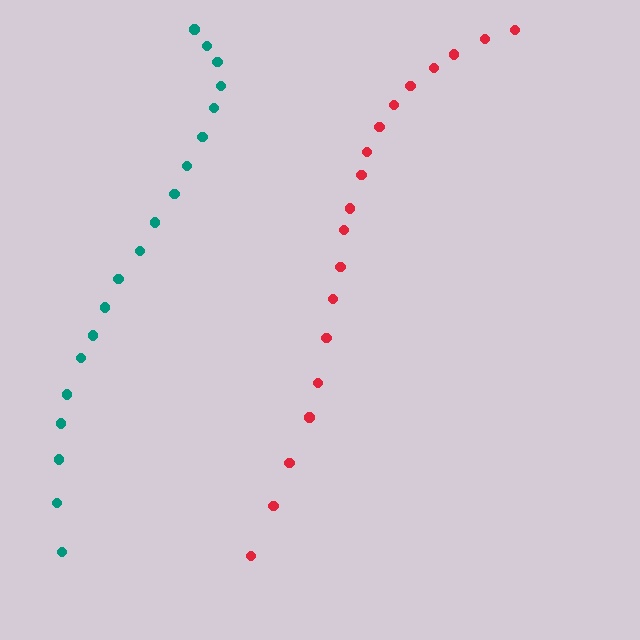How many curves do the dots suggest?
There are 2 distinct paths.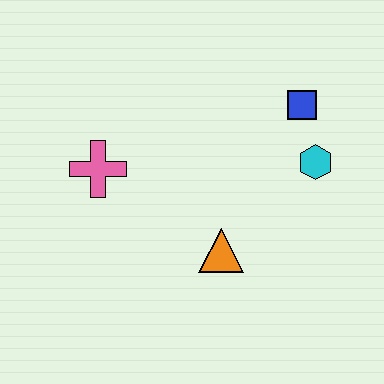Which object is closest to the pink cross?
The orange triangle is closest to the pink cross.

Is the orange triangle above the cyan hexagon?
No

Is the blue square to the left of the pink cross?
No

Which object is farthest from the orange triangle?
The blue square is farthest from the orange triangle.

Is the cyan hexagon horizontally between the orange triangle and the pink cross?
No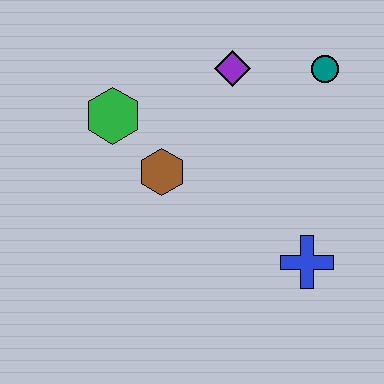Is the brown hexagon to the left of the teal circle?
Yes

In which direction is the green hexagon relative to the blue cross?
The green hexagon is to the left of the blue cross.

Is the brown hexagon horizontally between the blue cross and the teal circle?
No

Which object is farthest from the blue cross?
The green hexagon is farthest from the blue cross.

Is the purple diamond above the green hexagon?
Yes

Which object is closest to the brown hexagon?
The green hexagon is closest to the brown hexagon.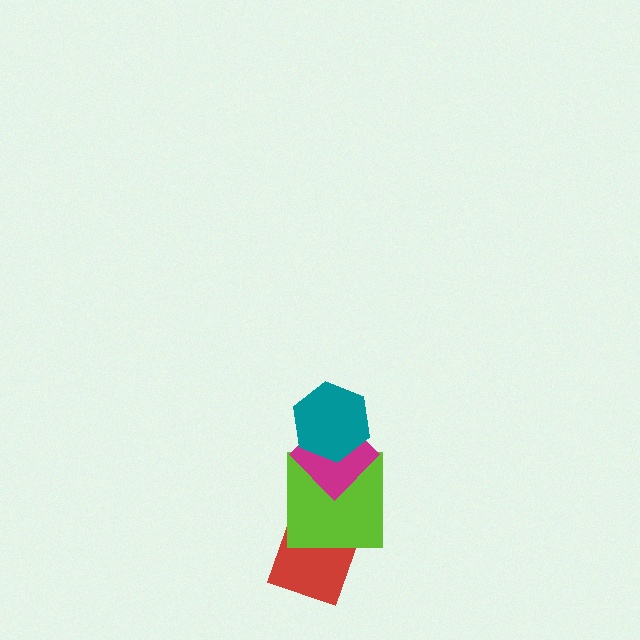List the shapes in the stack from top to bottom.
From top to bottom: the teal hexagon, the magenta diamond, the lime square, the red diamond.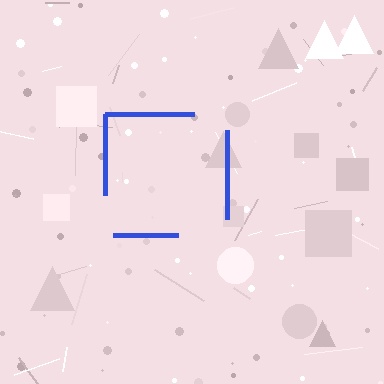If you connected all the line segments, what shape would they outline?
They would outline a square.